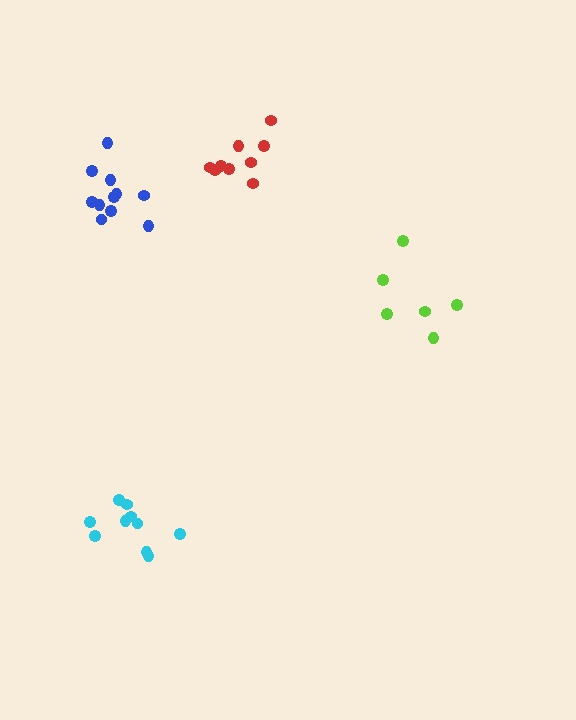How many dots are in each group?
Group 1: 6 dots, Group 2: 10 dots, Group 3: 9 dots, Group 4: 11 dots (36 total).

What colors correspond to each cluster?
The clusters are colored: lime, cyan, red, blue.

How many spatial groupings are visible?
There are 4 spatial groupings.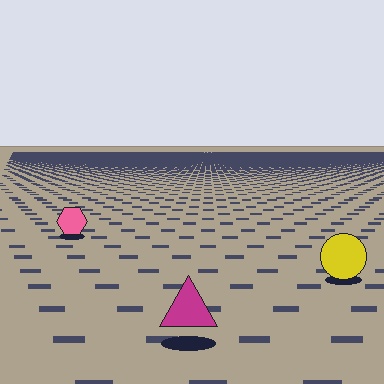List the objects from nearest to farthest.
From nearest to farthest: the magenta triangle, the yellow circle, the pink hexagon.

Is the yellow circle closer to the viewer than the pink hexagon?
Yes. The yellow circle is closer — you can tell from the texture gradient: the ground texture is coarser near it.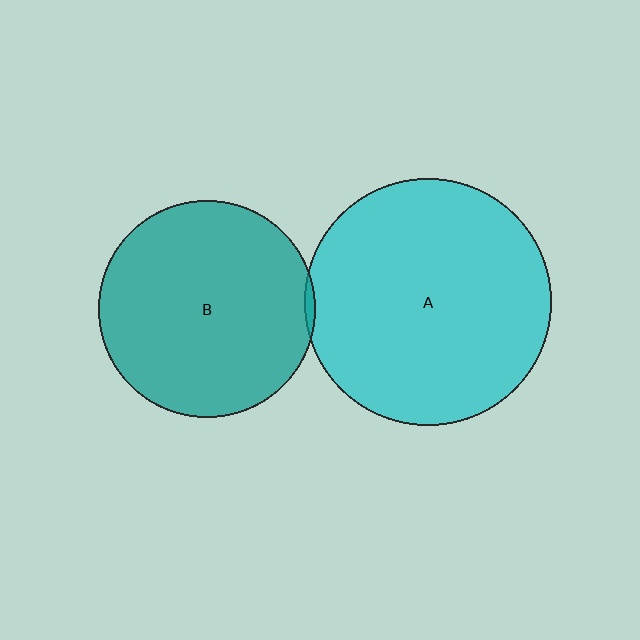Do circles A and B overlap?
Yes.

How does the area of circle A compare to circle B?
Approximately 1.3 times.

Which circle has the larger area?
Circle A (cyan).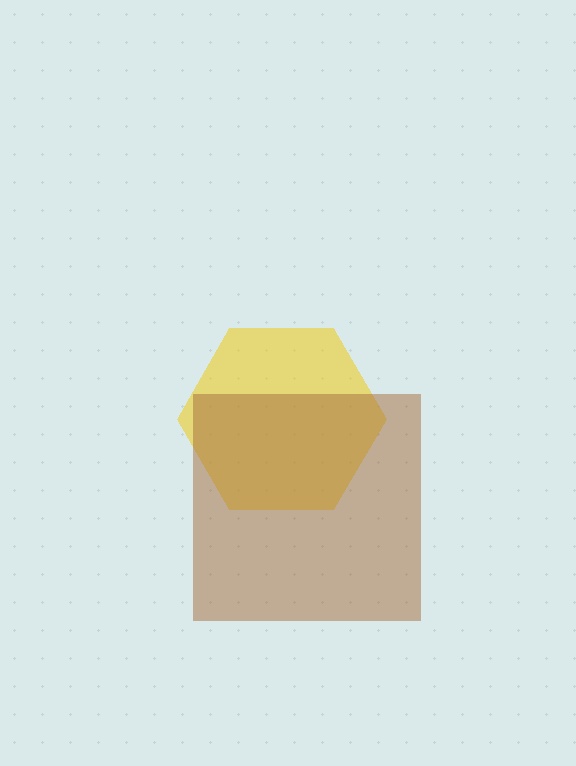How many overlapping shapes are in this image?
There are 2 overlapping shapes in the image.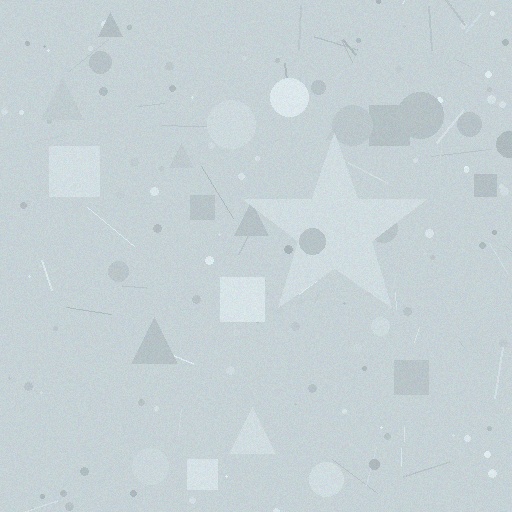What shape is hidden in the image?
A star is hidden in the image.